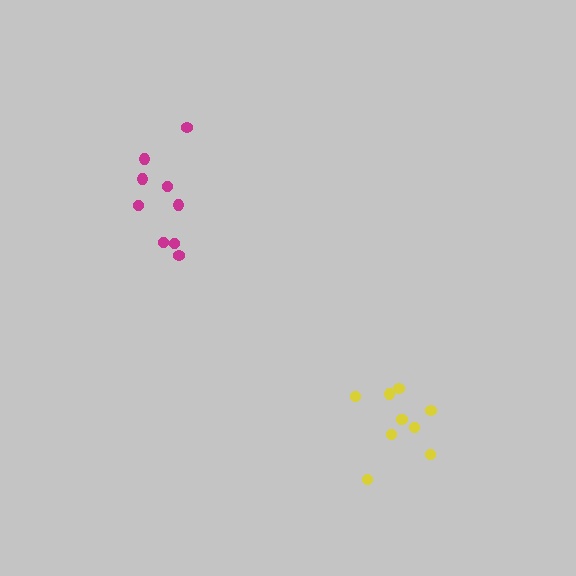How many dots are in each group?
Group 1: 10 dots, Group 2: 9 dots (19 total).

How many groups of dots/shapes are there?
There are 2 groups.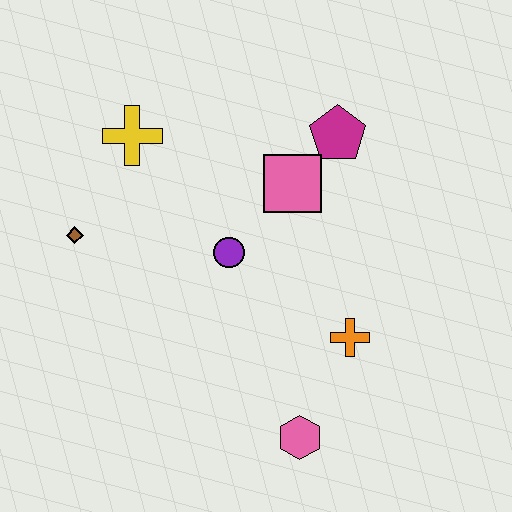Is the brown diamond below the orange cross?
No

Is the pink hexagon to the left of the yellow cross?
No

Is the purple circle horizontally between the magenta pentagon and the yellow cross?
Yes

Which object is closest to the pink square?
The magenta pentagon is closest to the pink square.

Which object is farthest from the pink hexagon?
The yellow cross is farthest from the pink hexagon.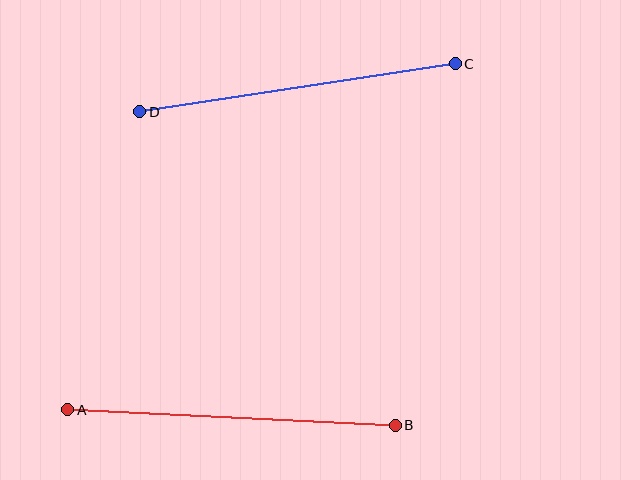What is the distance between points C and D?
The distance is approximately 319 pixels.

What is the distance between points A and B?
The distance is approximately 328 pixels.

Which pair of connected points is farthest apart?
Points A and B are farthest apart.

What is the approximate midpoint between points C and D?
The midpoint is at approximately (297, 88) pixels.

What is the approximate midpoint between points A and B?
The midpoint is at approximately (231, 418) pixels.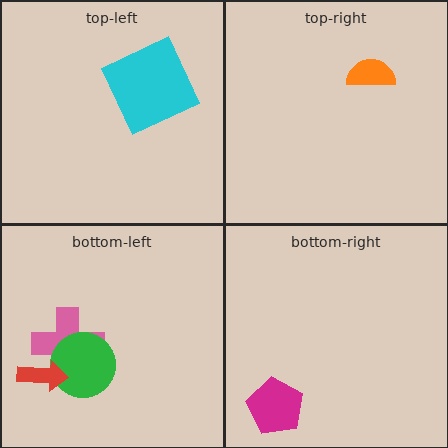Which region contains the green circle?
The bottom-left region.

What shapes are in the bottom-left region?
The pink cross, the green circle, the red arrow.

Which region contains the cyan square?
The top-left region.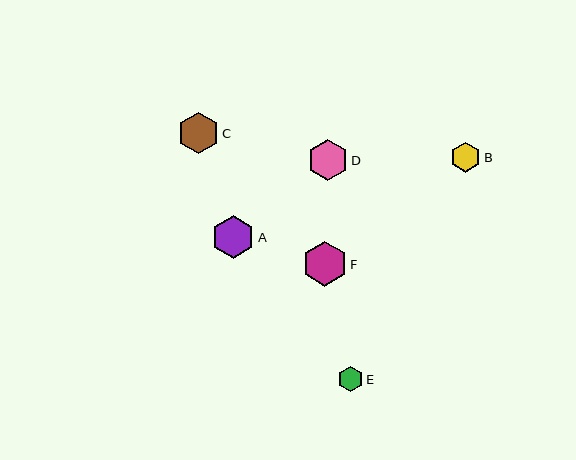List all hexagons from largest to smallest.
From largest to smallest: F, A, C, D, B, E.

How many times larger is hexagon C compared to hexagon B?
Hexagon C is approximately 1.4 times the size of hexagon B.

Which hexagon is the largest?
Hexagon F is the largest with a size of approximately 45 pixels.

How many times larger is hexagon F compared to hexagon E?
Hexagon F is approximately 1.8 times the size of hexagon E.